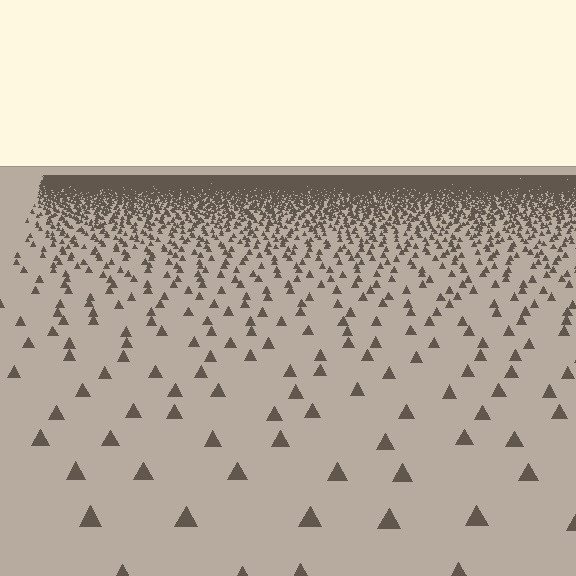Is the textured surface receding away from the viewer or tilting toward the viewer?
The surface is receding away from the viewer. Texture elements get smaller and denser toward the top.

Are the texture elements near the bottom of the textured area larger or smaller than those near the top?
Larger. Near the bottom, elements are closer to the viewer and appear at a bigger on-screen size.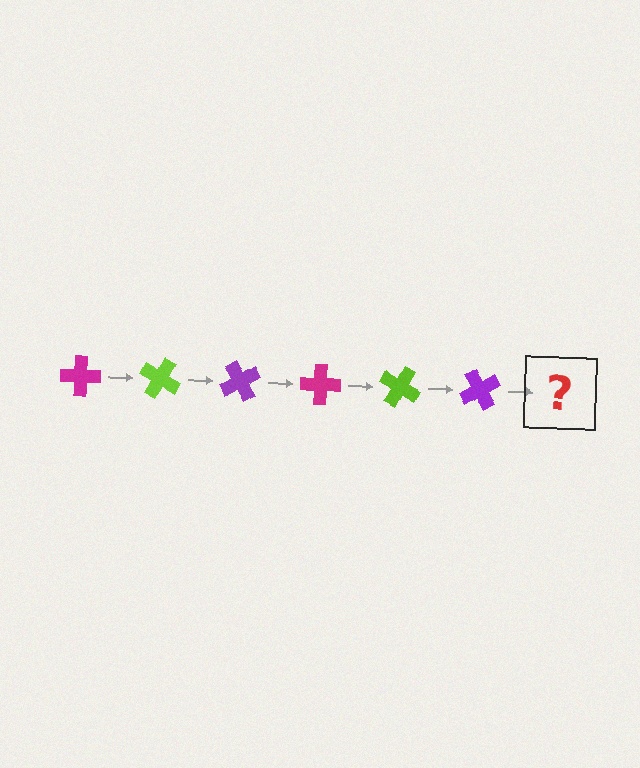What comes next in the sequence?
The next element should be a magenta cross, rotated 180 degrees from the start.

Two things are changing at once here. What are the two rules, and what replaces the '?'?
The two rules are that it rotates 30 degrees each step and the color cycles through magenta, lime, and purple. The '?' should be a magenta cross, rotated 180 degrees from the start.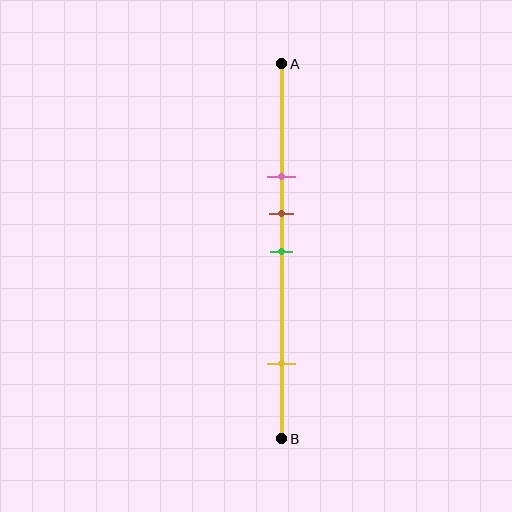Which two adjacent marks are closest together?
The brown and green marks are the closest adjacent pair.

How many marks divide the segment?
There are 4 marks dividing the segment.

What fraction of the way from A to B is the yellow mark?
The yellow mark is approximately 80% (0.8) of the way from A to B.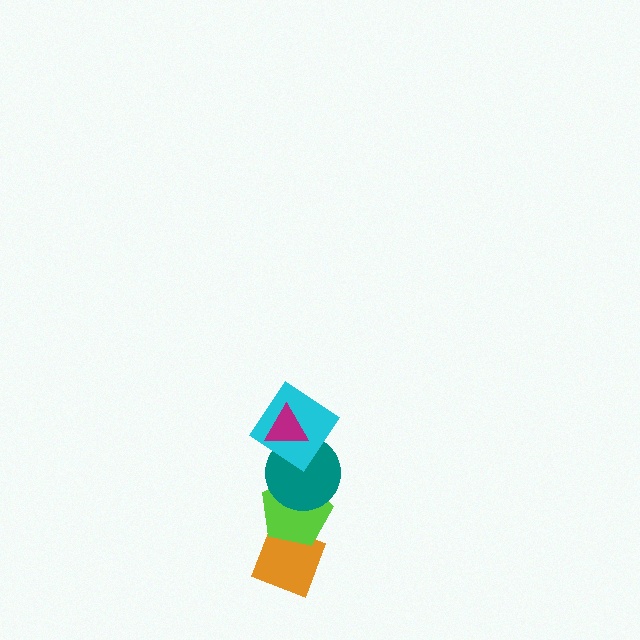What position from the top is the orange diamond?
The orange diamond is 5th from the top.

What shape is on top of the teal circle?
The cyan diamond is on top of the teal circle.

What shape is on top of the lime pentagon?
The teal circle is on top of the lime pentagon.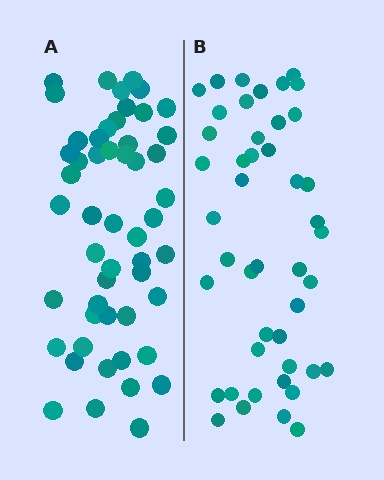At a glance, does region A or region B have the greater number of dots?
Region A (the left region) has more dots.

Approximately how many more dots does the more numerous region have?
Region A has roughly 8 or so more dots than region B.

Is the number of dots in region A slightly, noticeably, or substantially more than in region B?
Region A has only slightly more — the two regions are fairly close. The ratio is roughly 1.2 to 1.